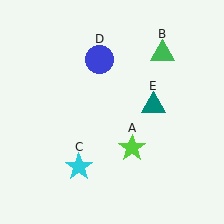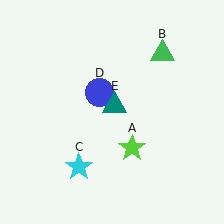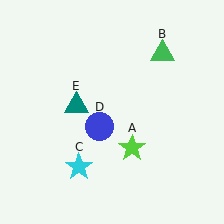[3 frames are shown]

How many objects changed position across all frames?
2 objects changed position: blue circle (object D), teal triangle (object E).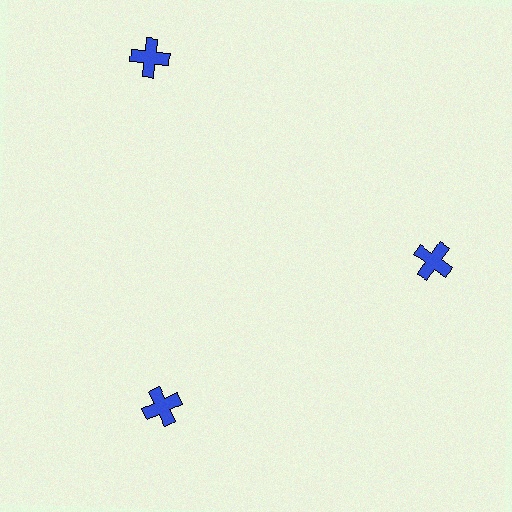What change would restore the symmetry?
The symmetry would be restored by moving it inward, back onto the ring so that all 3 crosses sit at equal angles and equal distance from the center.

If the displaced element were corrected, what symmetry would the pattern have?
It would have 3-fold rotational symmetry — the pattern would map onto itself every 120 degrees.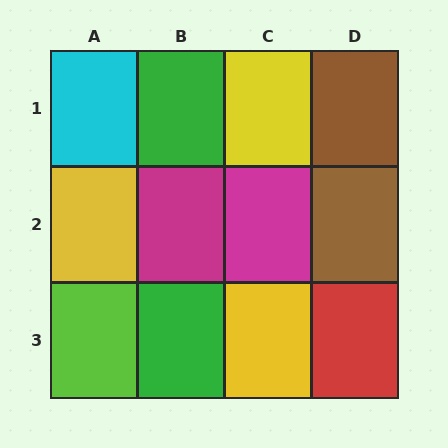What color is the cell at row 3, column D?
Red.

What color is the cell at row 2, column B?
Magenta.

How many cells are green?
2 cells are green.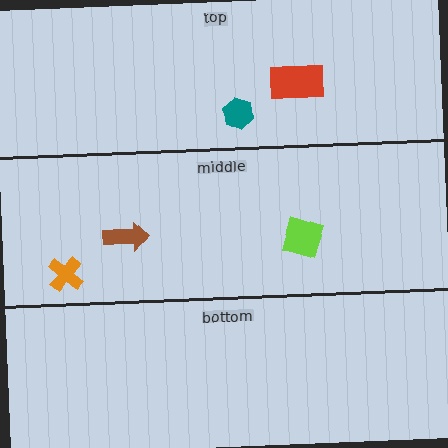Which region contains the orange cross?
The middle region.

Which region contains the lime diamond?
The middle region.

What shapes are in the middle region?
The lime diamond, the brown arrow, the orange cross.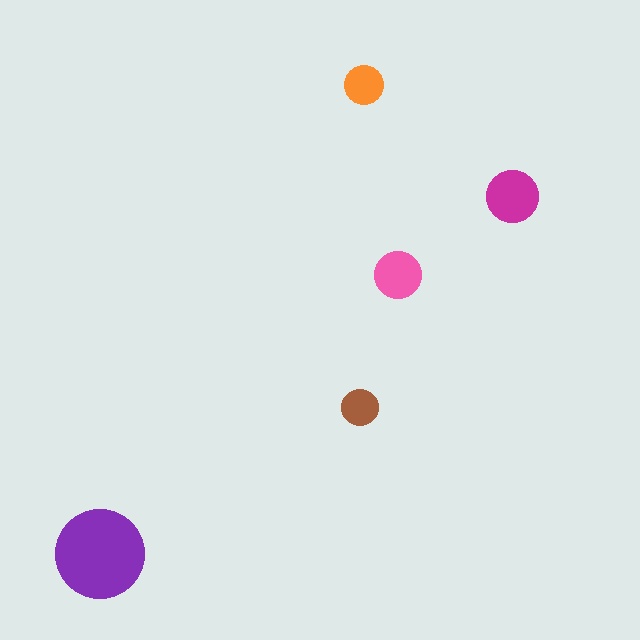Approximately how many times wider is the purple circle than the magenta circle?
About 1.5 times wider.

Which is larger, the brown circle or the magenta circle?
The magenta one.